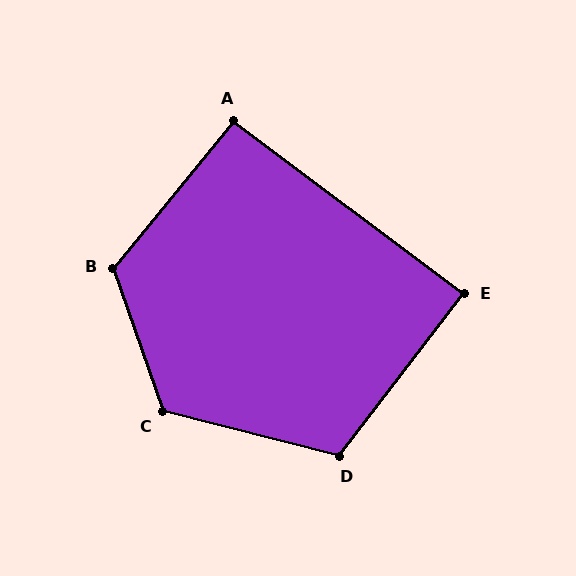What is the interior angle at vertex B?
Approximately 122 degrees (obtuse).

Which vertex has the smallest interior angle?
E, at approximately 90 degrees.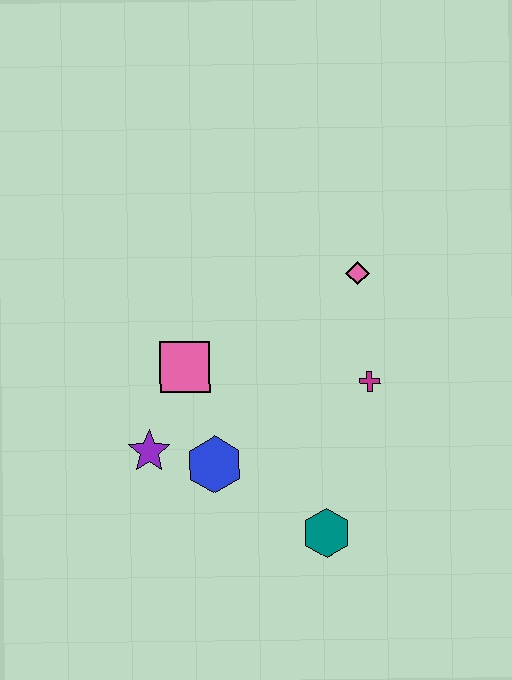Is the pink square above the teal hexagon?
Yes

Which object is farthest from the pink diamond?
The purple star is farthest from the pink diamond.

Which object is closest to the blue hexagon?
The purple star is closest to the blue hexagon.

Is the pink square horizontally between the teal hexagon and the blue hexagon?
No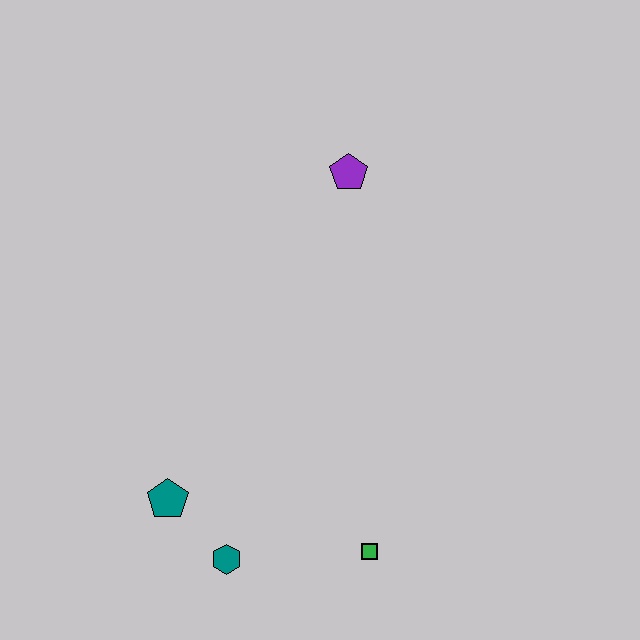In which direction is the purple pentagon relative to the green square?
The purple pentagon is above the green square.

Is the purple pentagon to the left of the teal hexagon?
No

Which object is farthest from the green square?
The purple pentagon is farthest from the green square.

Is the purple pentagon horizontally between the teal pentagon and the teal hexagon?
No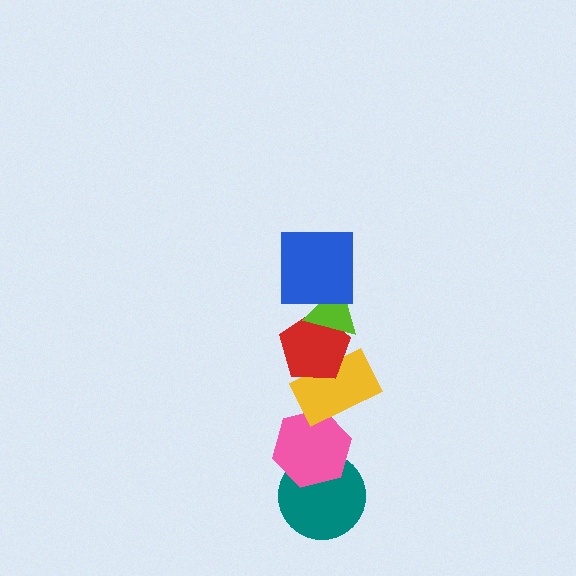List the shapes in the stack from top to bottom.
From top to bottom: the blue square, the lime triangle, the red pentagon, the yellow rectangle, the pink hexagon, the teal circle.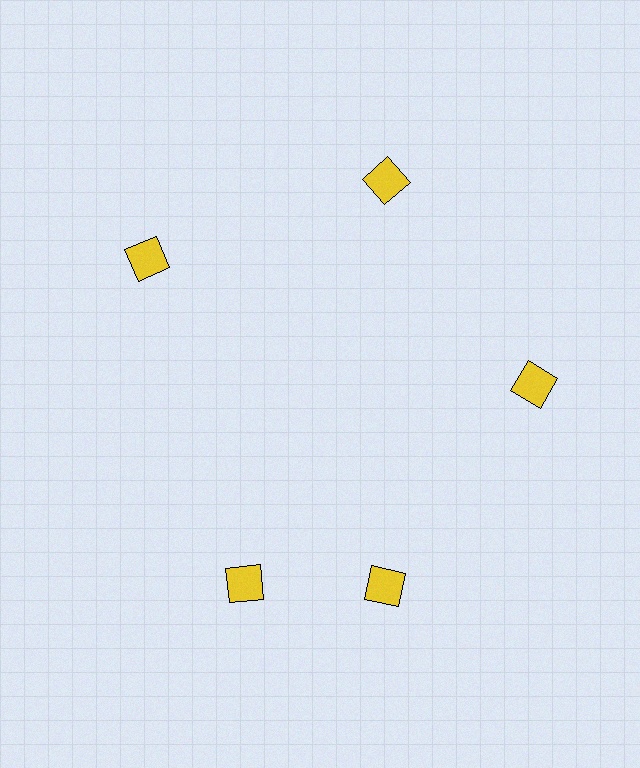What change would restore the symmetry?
The symmetry would be restored by rotating it back into even spacing with its neighbors so that all 5 diamonds sit at equal angles and equal distance from the center.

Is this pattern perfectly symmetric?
No. The 5 yellow diamonds are arranged in a ring, but one element near the 8 o'clock position is rotated out of alignment along the ring, breaking the 5-fold rotational symmetry.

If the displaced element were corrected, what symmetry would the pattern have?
It would have 5-fold rotational symmetry — the pattern would map onto itself every 72 degrees.